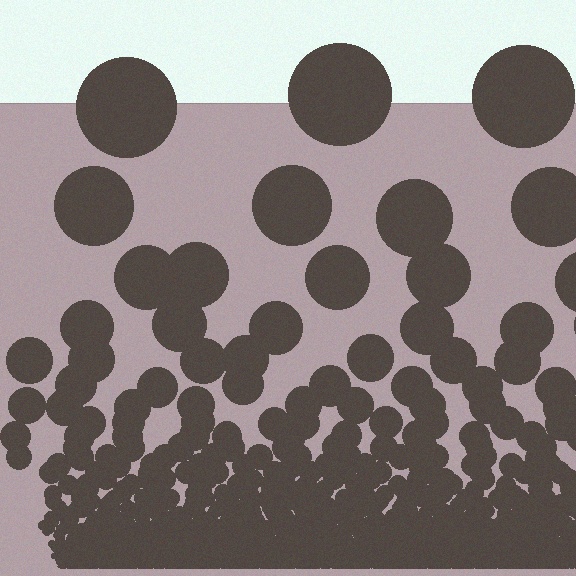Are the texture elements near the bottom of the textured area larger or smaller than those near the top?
Smaller. The gradient is inverted — elements near the bottom are smaller and denser.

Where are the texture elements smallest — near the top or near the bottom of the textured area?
Near the bottom.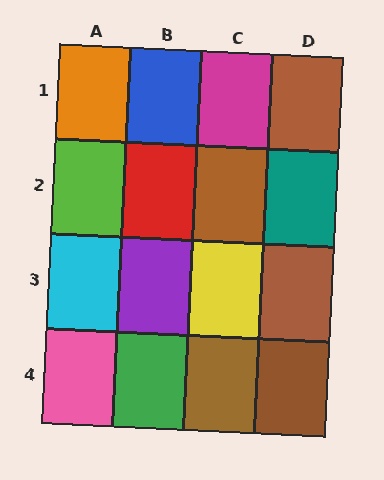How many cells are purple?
1 cell is purple.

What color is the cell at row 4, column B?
Green.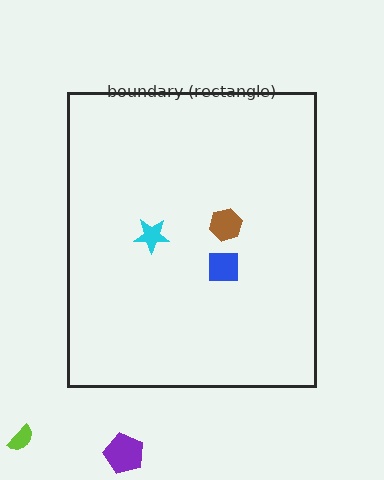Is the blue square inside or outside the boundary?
Inside.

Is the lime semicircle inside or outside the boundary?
Outside.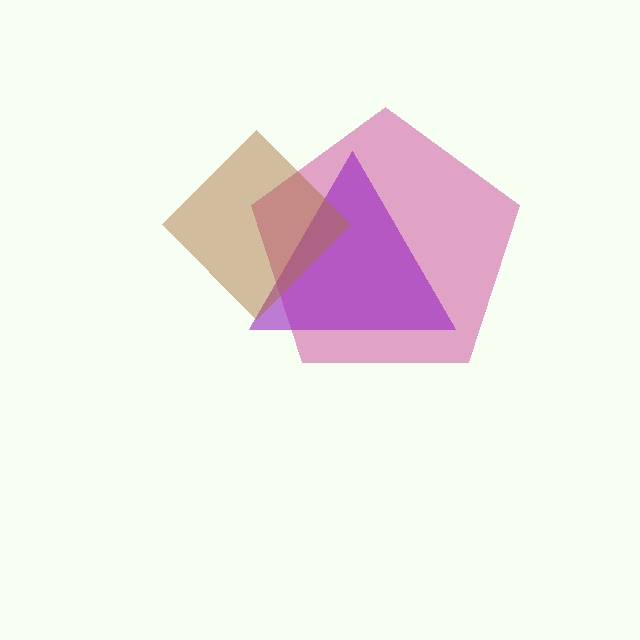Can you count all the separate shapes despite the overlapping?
Yes, there are 3 separate shapes.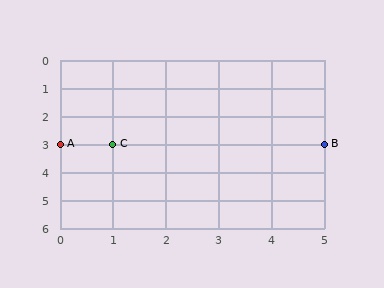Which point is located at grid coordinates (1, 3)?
Point C is at (1, 3).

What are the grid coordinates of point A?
Point A is at grid coordinates (0, 3).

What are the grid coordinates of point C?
Point C is at grid coordinates (1, 3).